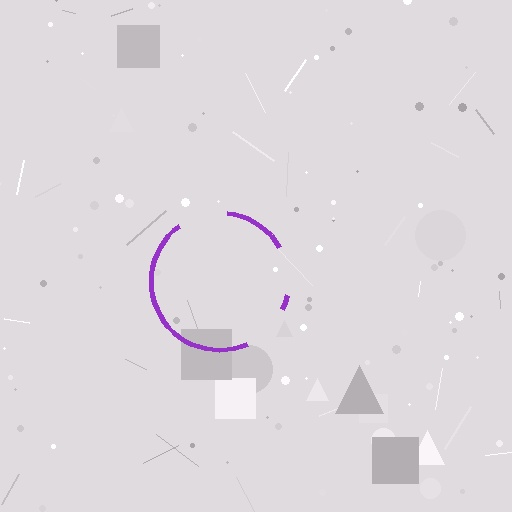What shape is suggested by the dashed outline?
The dashed outline suggests a circle.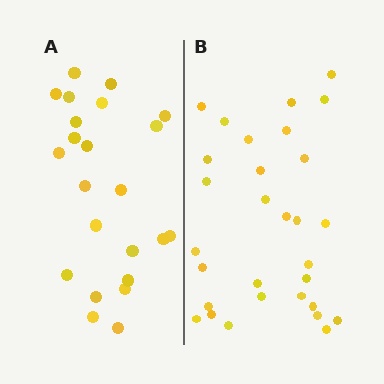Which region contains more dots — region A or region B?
Region B (the right region) has more dots.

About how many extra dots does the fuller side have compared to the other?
Region B has roughly 8 or so more dots than region A.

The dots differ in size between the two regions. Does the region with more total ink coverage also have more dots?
No. Region A has more total ink coverage because its dots are larger, but region B actually contains more individual dots. Total area can be misleading — the number of items is what matters here.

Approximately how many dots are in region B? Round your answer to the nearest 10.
About 30 dots.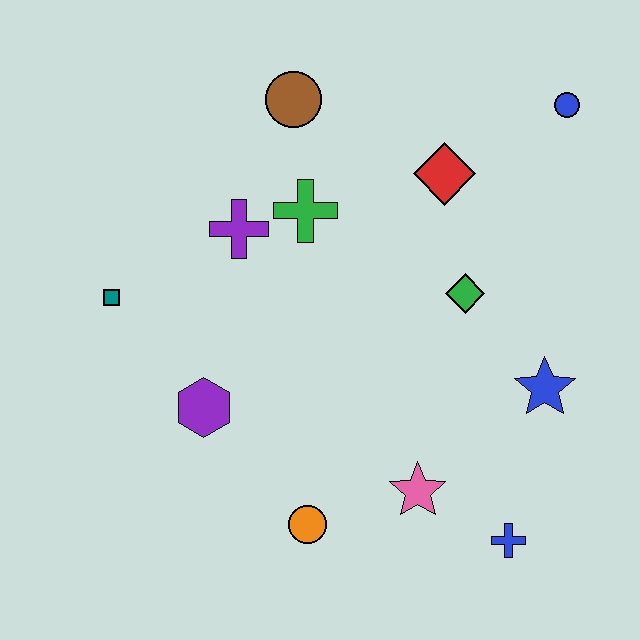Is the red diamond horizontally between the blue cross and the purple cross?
Yes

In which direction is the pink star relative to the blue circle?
The pink star is below the blue circle.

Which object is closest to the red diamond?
The green diamond is closest to the red diamond.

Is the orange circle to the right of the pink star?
No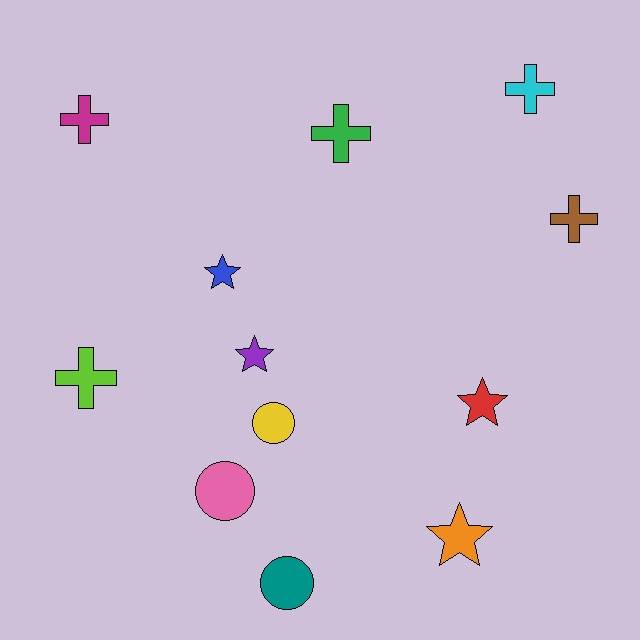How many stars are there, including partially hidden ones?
There are 4 stars.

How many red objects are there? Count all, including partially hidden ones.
There is 1 red object.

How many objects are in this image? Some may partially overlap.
There are 12 objects.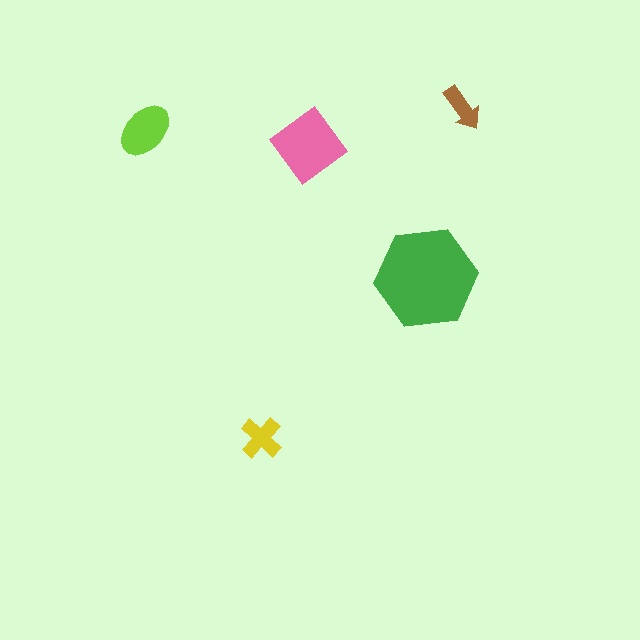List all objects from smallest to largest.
The brown arrow, the yellow cross, the lime ellipse, the pink diamond, the green hexagon.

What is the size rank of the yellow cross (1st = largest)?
4th.